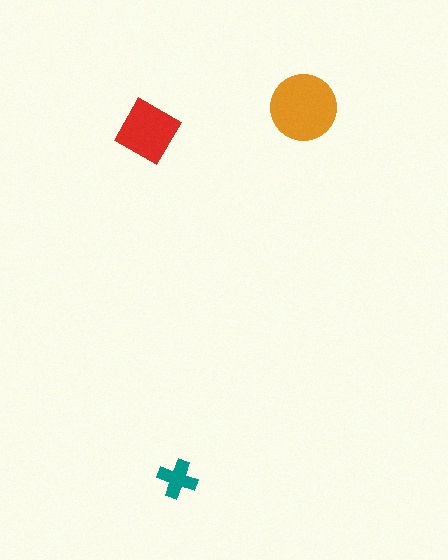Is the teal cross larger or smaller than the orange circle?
Smaller.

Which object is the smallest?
The teal cross.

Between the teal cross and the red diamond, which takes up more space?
The red diamond.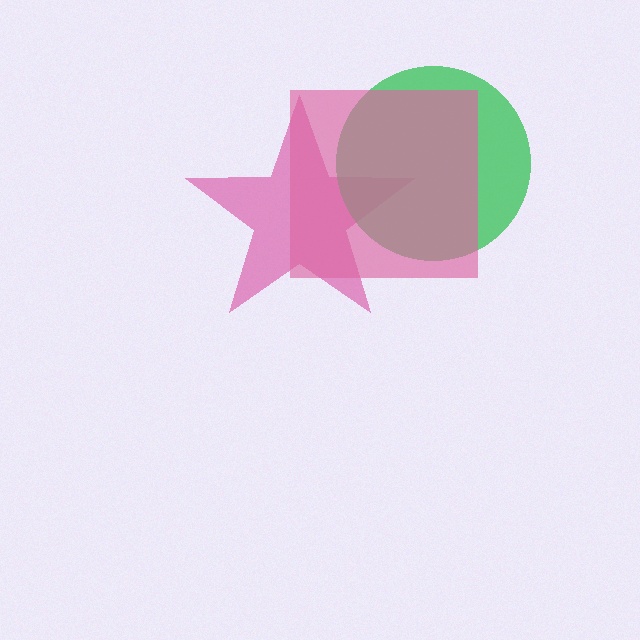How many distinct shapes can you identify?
There are 3 distinct shapes: a magenta star, a green circle, a pink square.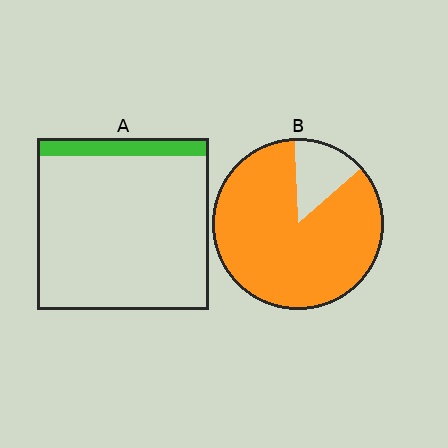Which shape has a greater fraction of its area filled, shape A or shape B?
Shape B.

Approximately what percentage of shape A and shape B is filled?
A is approximately 10% and B is approximately 85%.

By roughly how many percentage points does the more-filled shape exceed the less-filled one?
By roughly 75 percentage points (B over A).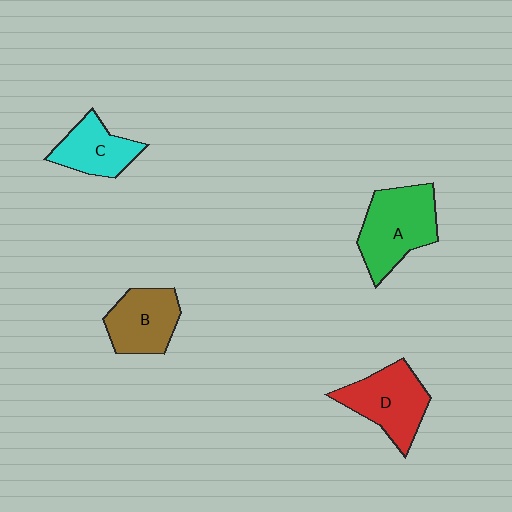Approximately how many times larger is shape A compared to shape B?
Approximately 1.3 times.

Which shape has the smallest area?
Shape C (cyan).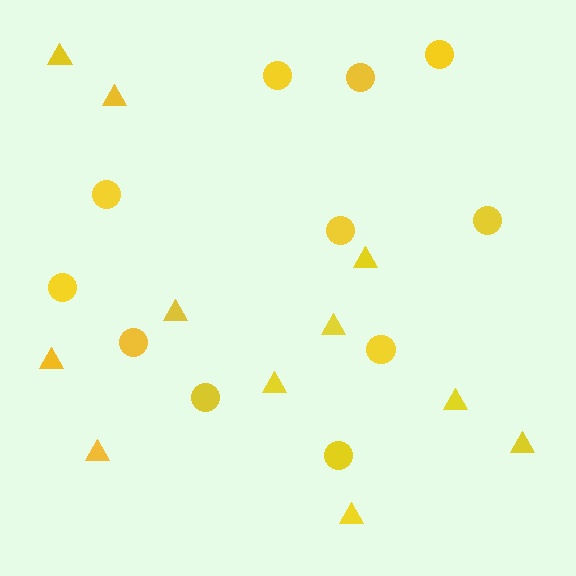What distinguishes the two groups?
There are 2 groups: one group of triangles (11) and one group of circles (11).